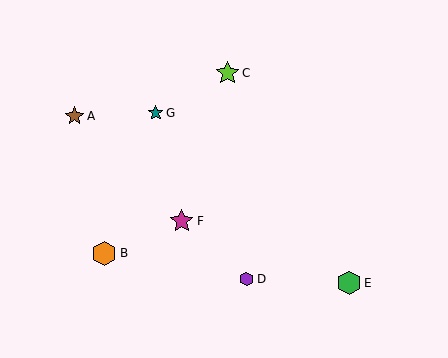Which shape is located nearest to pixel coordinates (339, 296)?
The green hexagon (labeled E) at (349, 283) is nearest to that location.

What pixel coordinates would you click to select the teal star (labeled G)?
Click at (156, 113) to select the teal star G.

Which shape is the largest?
The orange hexagon (labeled B) is the largest.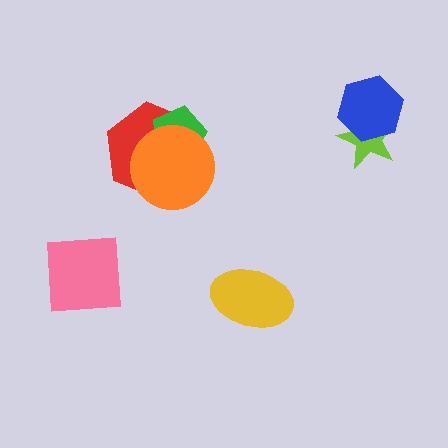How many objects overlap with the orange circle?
2 objects overlap with the orange circle.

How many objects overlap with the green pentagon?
2 objects overlap with the green pentagon.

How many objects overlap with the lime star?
1 object overlaps with the lime star.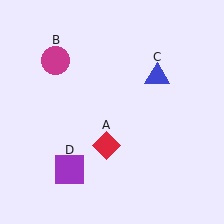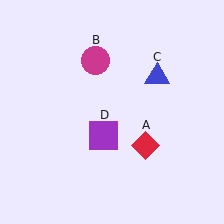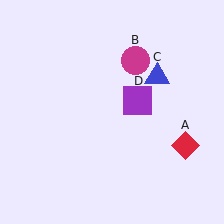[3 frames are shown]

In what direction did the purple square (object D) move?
The purple square (object D) moved up and to the right.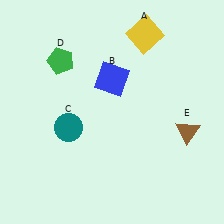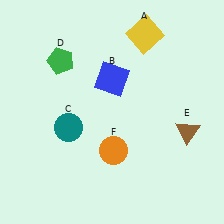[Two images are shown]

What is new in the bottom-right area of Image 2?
An orange circle (F) was added in the bottom-right area of Image 2.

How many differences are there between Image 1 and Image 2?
There is 1 difference between the two images.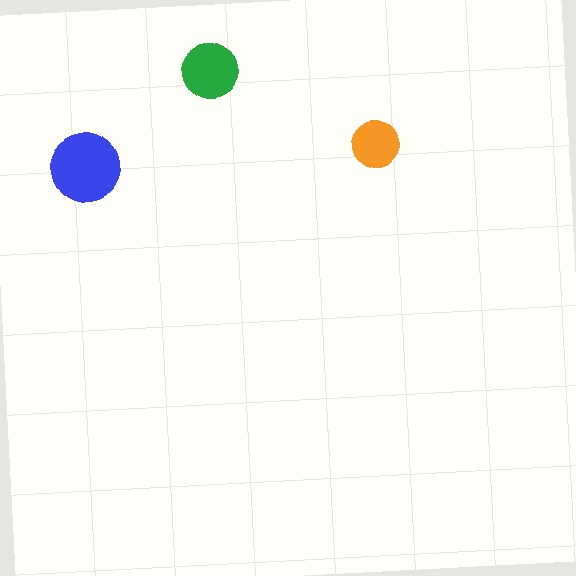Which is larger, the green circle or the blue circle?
The blue one.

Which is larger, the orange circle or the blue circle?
The blue one.